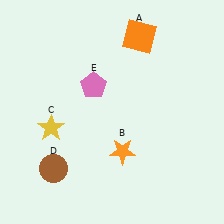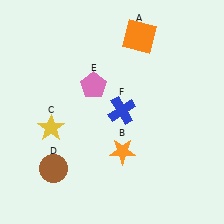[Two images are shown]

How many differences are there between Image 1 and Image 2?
There is 1 difference between the two images.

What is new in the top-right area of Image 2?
A blue cross (F) was added in the top-right area of Image 2.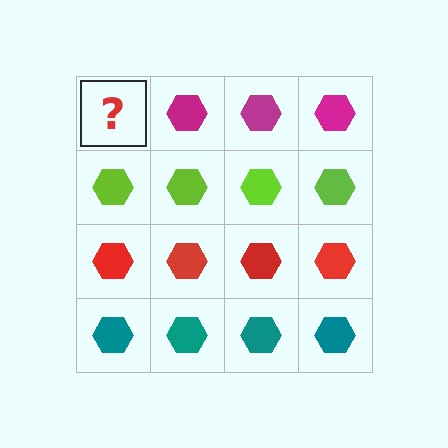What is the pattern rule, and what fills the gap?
The rule is that each row has a consistent color. The gap should be filled with a magenta hexagon.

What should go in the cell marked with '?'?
The missing cell should contain a magenta hexagon.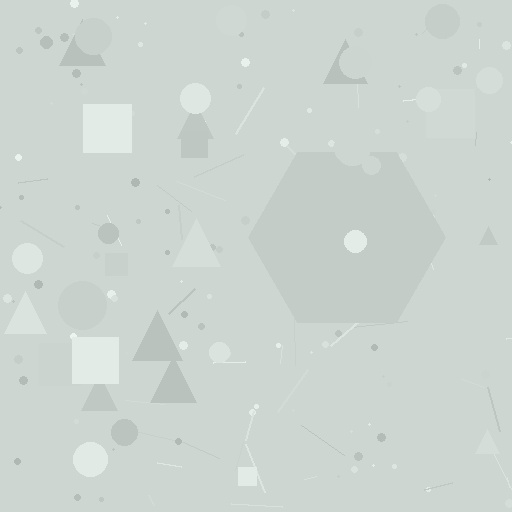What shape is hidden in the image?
A hexagon is hidden in the image.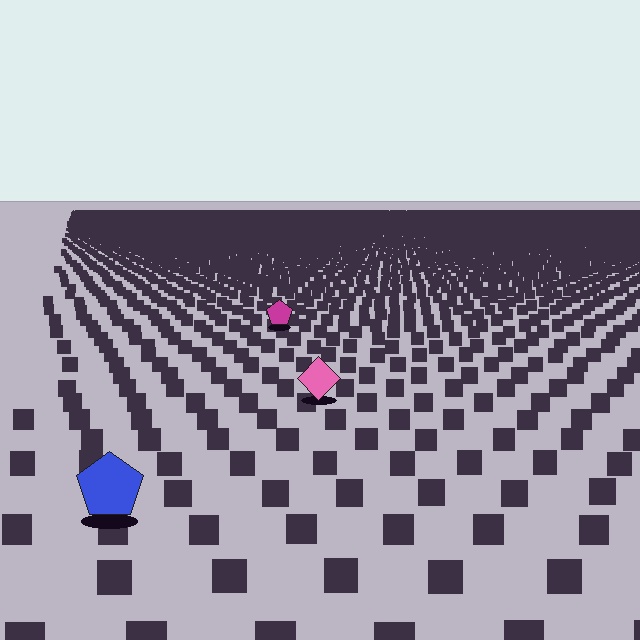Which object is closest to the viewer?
The blue pentagon is closest. The texture marks near it are larger and more spread out.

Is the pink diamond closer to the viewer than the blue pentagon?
No. The blue pentagon is closer — you can tell from the texture gradient: the ground texture is coarser near it.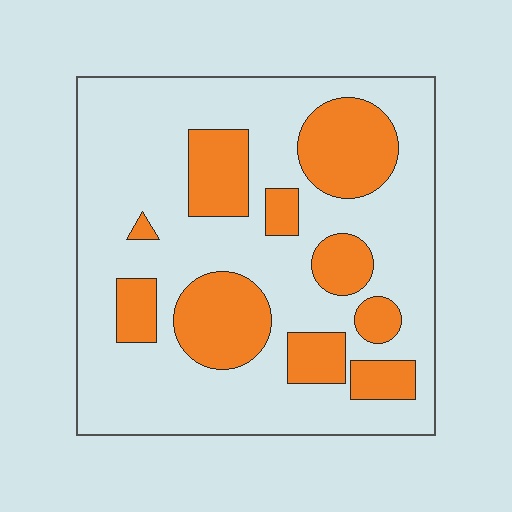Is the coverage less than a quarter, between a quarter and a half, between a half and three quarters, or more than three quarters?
Between a quarter and a half.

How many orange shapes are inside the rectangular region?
10.